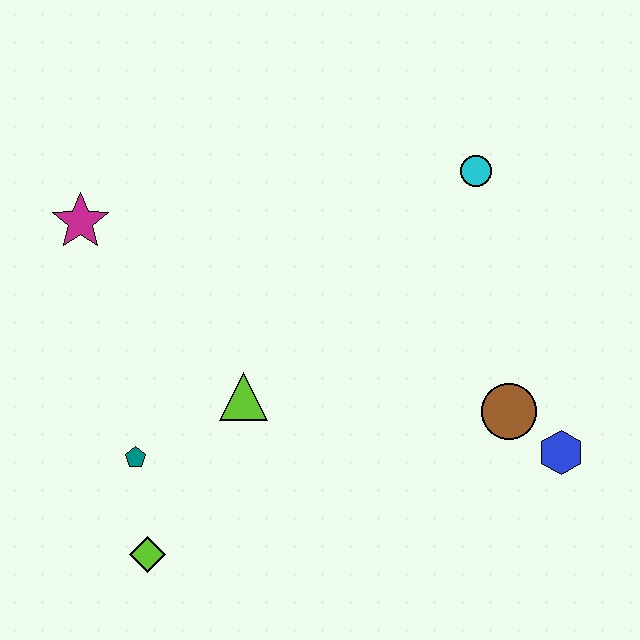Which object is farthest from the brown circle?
The magenta star is farthest from the brown circle.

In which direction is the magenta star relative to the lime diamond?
The magenta star is above the lime diamond.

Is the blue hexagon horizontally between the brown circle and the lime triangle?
No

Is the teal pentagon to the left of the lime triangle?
Yes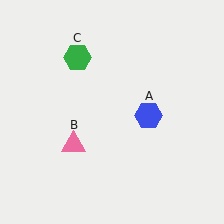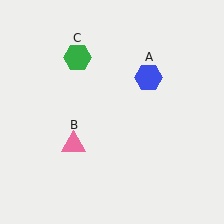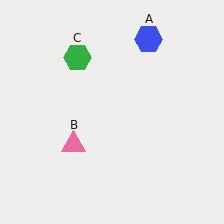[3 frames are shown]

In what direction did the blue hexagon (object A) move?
The blue hexagon (object A) moved up.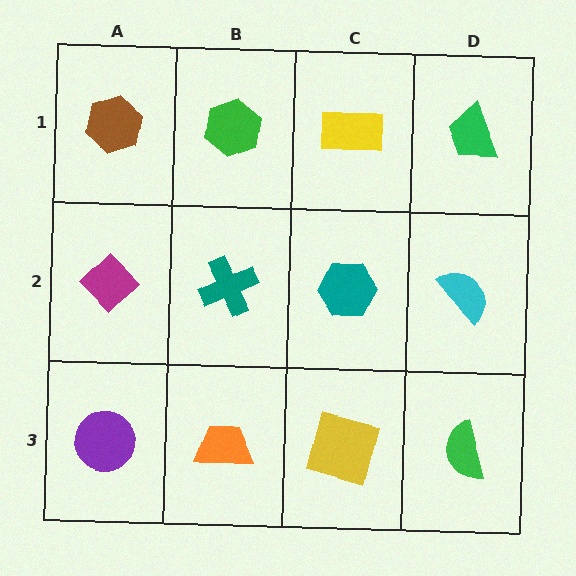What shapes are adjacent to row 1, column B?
A teal cross (row 2, column B), a brown hexagon (row 1, column A), a yellow rectangle (row 1, column C).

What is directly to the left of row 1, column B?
A brown hexagon.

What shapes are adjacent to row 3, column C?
A teal hexagon (row 2, column C), an orange trapezoid (row 3, column B), a green semicircle (row 3, column D).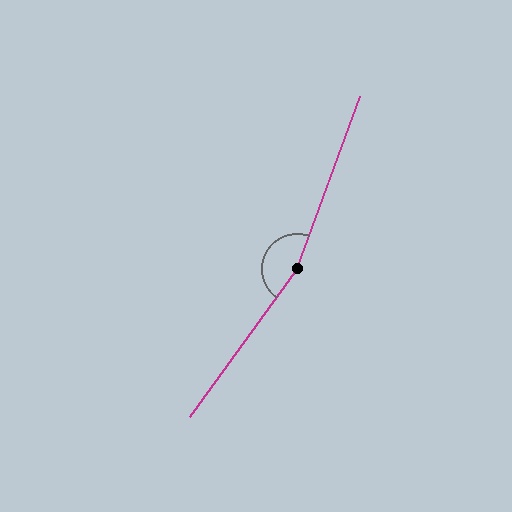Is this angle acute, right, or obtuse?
It is obtuse.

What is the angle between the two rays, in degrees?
Approximately 164 degrees.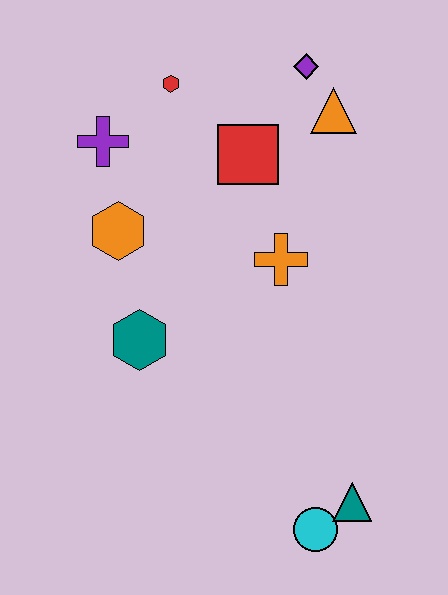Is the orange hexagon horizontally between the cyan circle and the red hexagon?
No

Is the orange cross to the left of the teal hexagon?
No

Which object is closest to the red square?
The orange triangle is closest to the red square.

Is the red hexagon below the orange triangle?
No